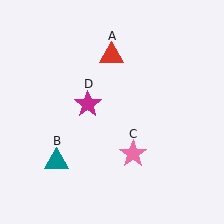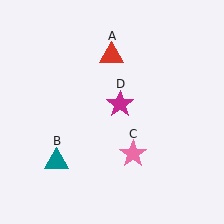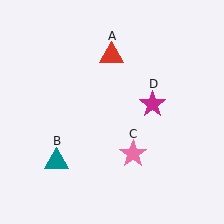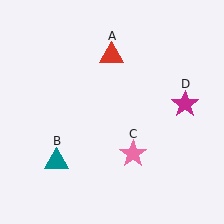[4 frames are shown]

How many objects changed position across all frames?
1 object changed position: magenta star (object D).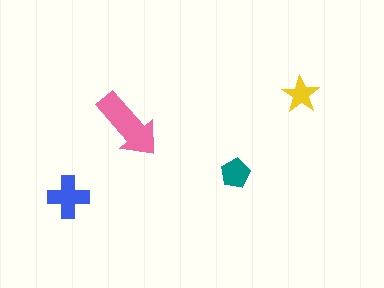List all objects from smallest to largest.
The yellow star, the teal pentagon, the blue cross, the pink arrow.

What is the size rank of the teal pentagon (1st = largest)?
3rd.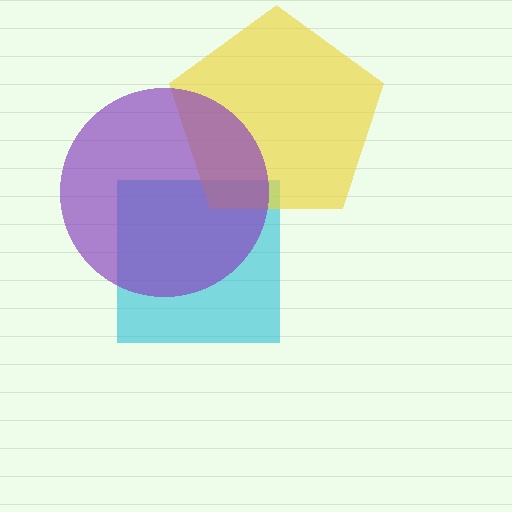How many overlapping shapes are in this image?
There are 3 overlapping shapes in the image.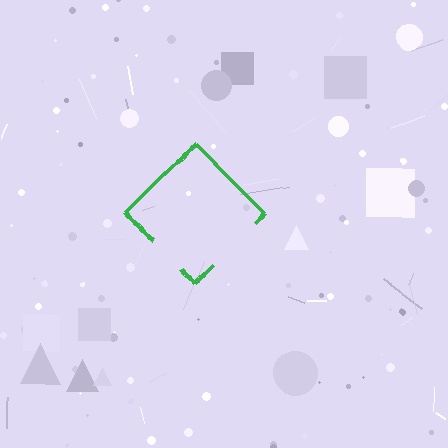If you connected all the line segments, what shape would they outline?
They would outline a diamond.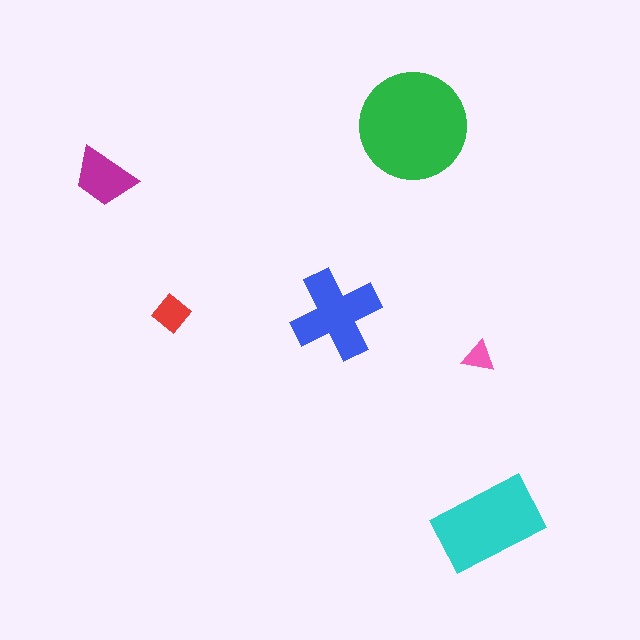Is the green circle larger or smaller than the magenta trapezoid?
Larger.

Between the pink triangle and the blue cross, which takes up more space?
The blue cross.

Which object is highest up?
The green circle is topmost.